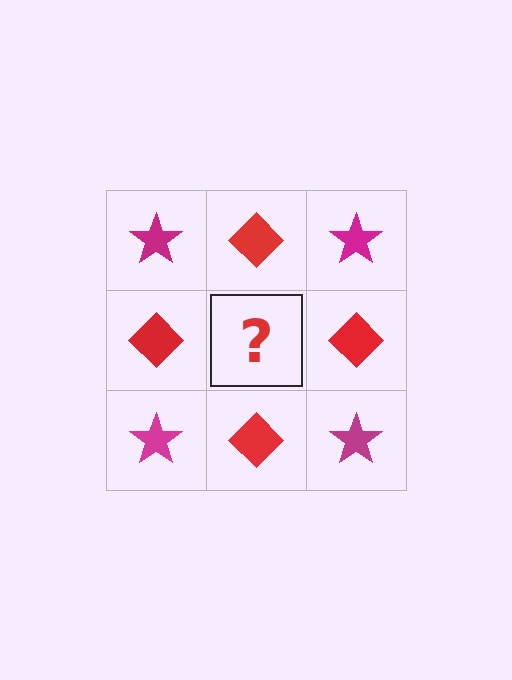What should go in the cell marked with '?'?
The missing cell should contain a magenta star.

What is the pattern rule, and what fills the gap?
The rule is that it alternates magenta star and red diamond in a checkerboard pattern. The gap should be filled with a magenta star.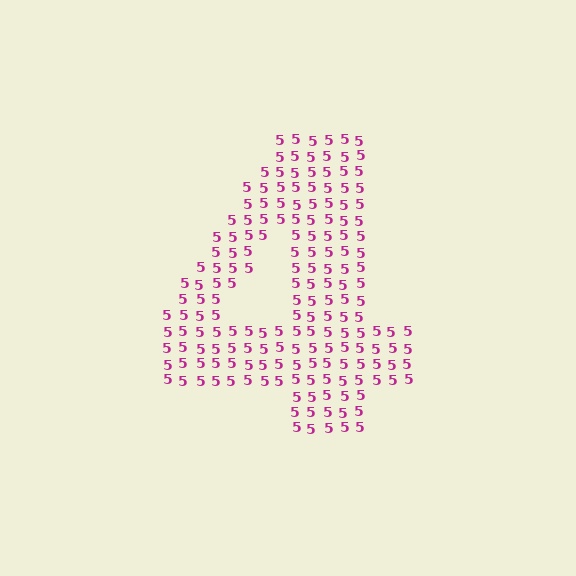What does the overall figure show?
The overall figure shows the digit 4.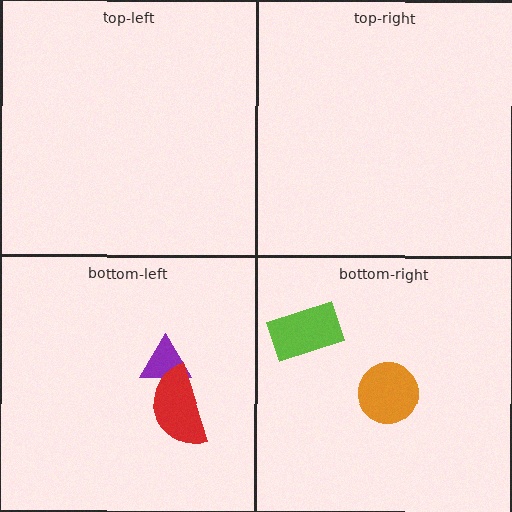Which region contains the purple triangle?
The bottom-left region.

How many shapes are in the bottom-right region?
2.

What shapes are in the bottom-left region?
The purple triangle, the red semicircle.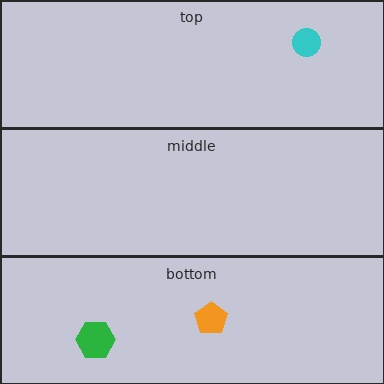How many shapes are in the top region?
1.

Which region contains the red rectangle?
The bottom region.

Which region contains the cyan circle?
The top region.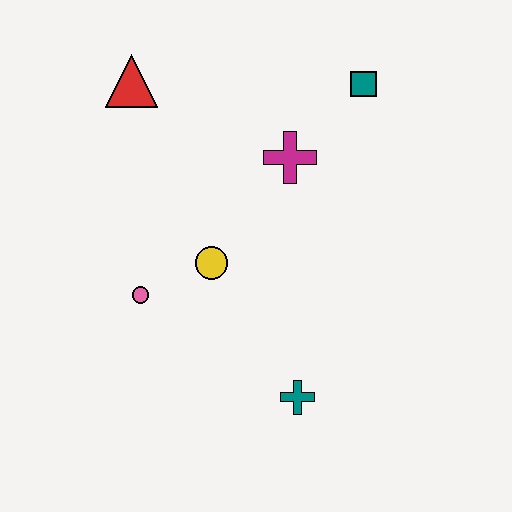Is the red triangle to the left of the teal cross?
Yes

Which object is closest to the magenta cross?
The teal square is closest to the magenta cross.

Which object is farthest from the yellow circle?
The teal square is farthest from the yellow circle.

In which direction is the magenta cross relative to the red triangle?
The magenta cross is to the right of the red triangle.